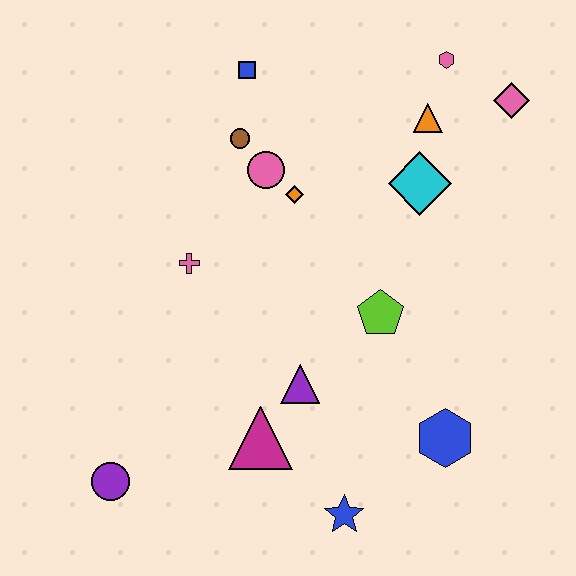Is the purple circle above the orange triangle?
No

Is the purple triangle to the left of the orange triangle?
Yes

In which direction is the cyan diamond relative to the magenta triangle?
The cyan diamond is above the magenta triangle.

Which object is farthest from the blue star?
The pink hexagon is farthest from the blue star.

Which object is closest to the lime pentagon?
The purple triangle is closest to the lime pentagon.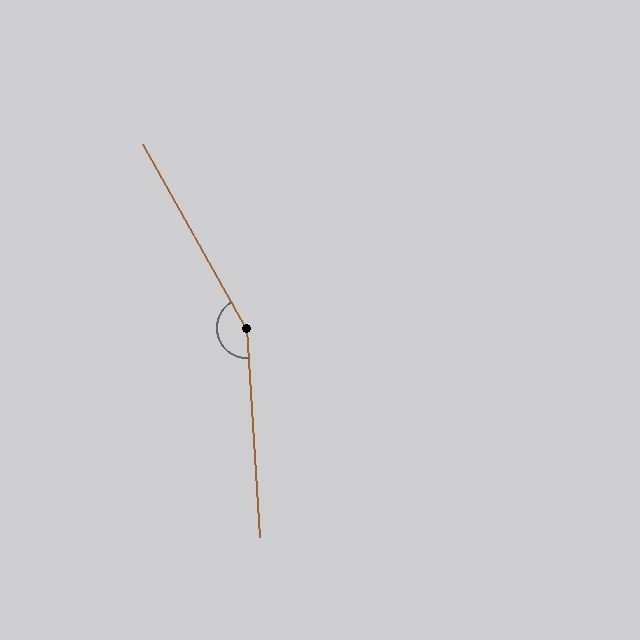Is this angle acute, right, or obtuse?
It is obtuse.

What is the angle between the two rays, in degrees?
Approximately 154 degrees.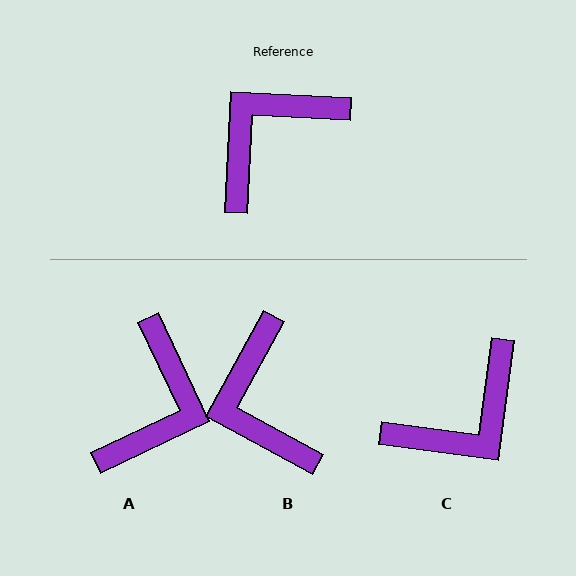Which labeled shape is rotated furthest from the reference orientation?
C, about 175 degrees away.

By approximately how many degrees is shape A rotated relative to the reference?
Approximately 152 degrees clockwise.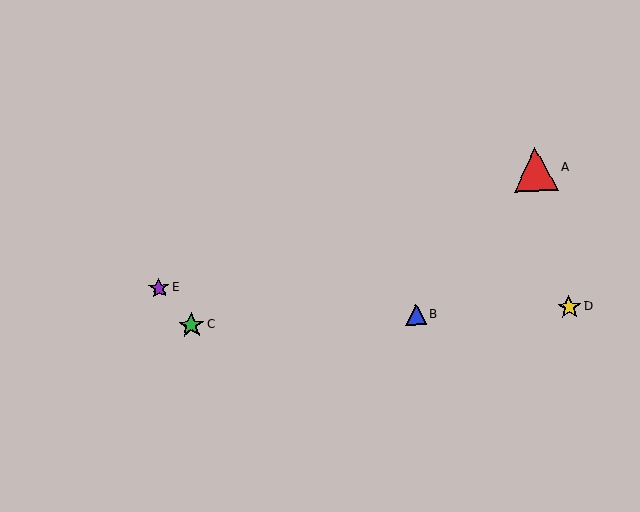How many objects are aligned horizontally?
3 objects (B, C, D) are aligned horizontally.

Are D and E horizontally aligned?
No, D is at y≈307 and E is at y≈288.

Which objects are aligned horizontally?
Objects B, C, D are aligned horizontally.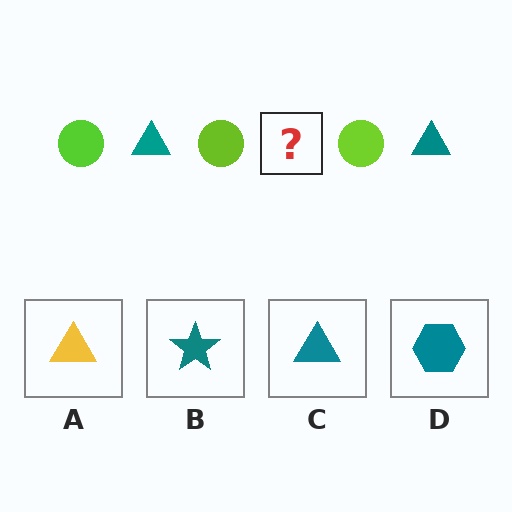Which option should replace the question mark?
Option C.